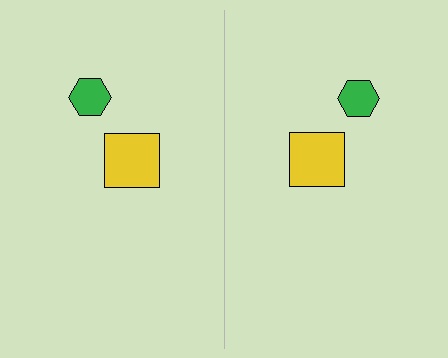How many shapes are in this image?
There are 4 shapes in this image.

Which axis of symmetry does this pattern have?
The pattern has a vertical axis of symmetry running through the center of the image.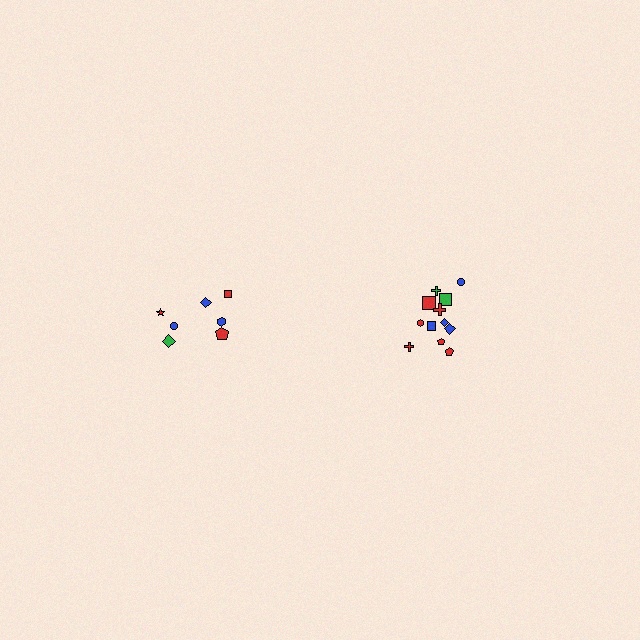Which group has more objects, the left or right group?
The right group.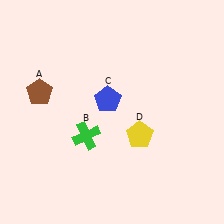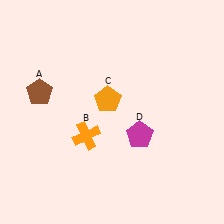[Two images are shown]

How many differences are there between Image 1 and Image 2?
There are 3 differences between the two images.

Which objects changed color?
B changed from green to orange. C changed from blue to orange. D changed from yellow to magenta.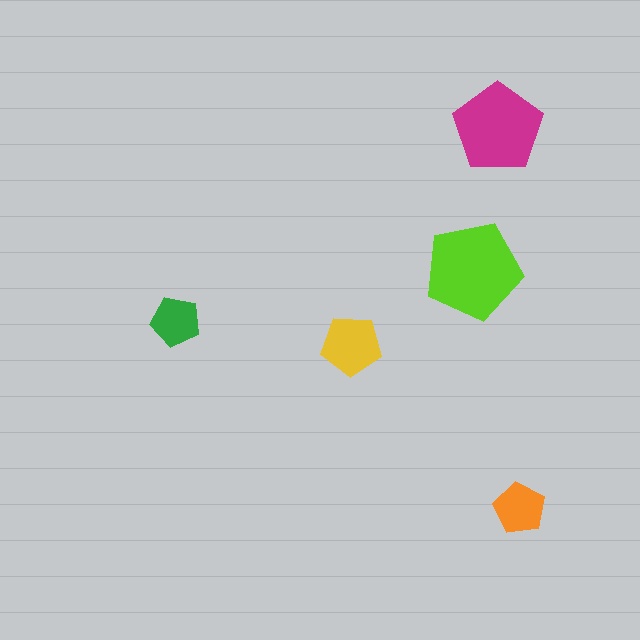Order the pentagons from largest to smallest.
the lime one, the magenta one, the yellow one, the orange one, the green one.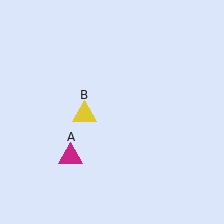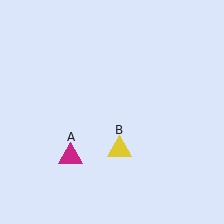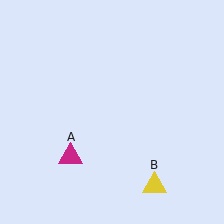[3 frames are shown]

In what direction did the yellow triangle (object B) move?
The yellow triangle (object B) moved down and to the right.